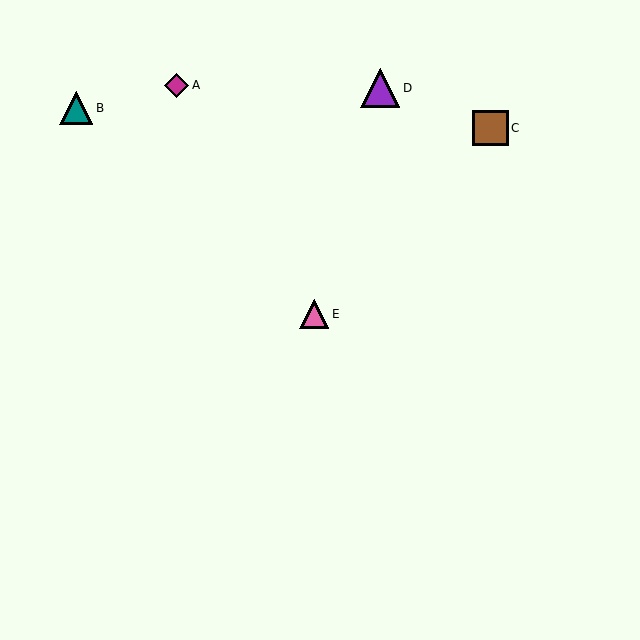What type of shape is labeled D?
Shape D is a purple triangle.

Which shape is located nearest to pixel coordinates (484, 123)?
The brown square (labeled C) at (490, 128) is nearest to that location.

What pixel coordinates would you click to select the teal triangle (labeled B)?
Click at (76, 108) to select the teal triangle B.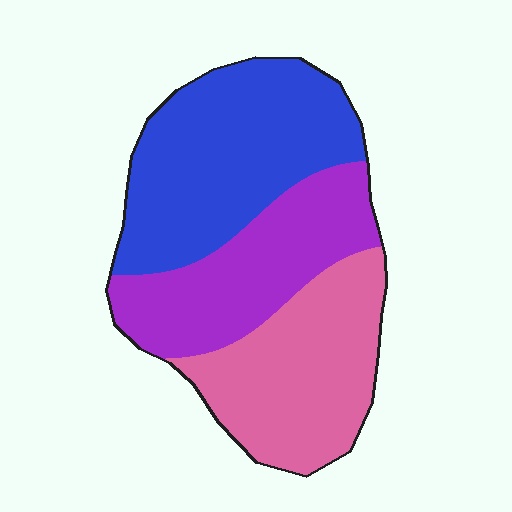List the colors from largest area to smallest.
From largest to smallest: blue, pink, purple.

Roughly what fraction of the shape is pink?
Pink takes up about one third (1/3) of the shape.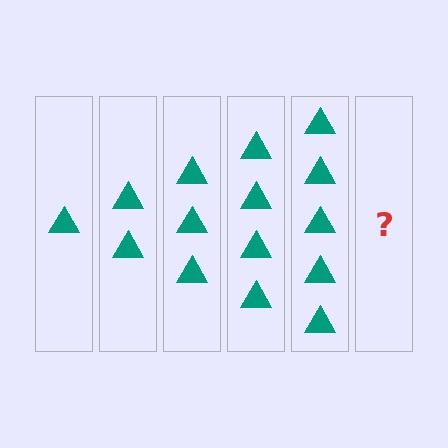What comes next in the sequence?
The next element should be 6 triangles.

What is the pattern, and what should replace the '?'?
The pattern is that each step adds one more triangle. The '?' should be 6 triangles.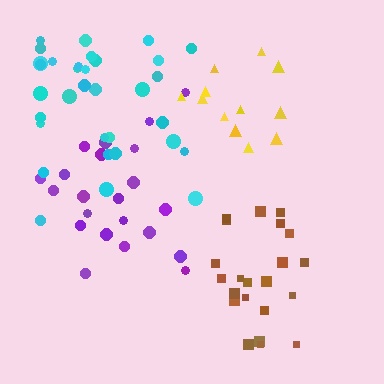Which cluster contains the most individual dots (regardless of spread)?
Cyan (34).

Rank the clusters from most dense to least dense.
brown, cyan, purple, yellow.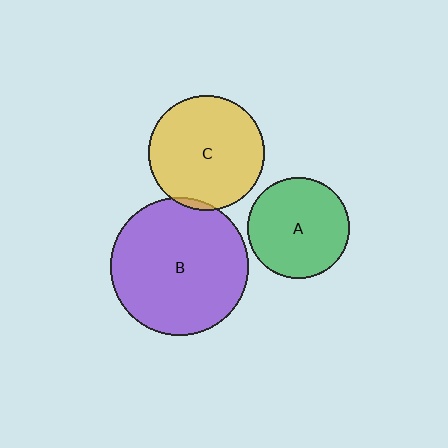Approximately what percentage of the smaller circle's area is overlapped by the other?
Approximately 5%.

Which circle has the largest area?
Circle B (purple).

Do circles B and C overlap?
Yes.